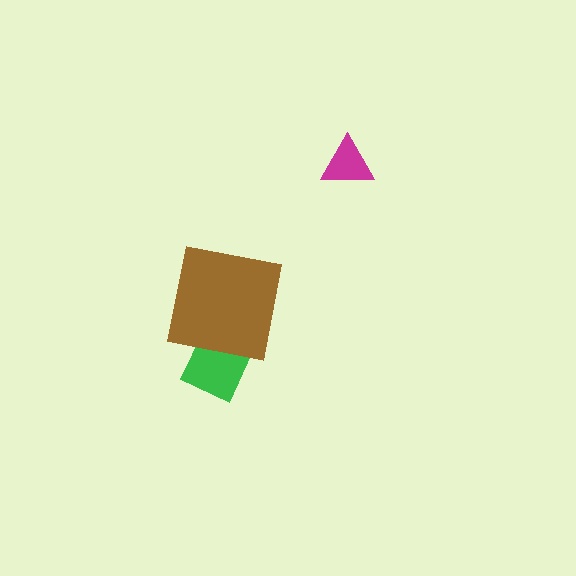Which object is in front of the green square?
The brown square is in front of the green square.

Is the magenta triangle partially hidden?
No, no other shape covers it.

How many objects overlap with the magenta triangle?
0 objects overlap with the magenta triangle.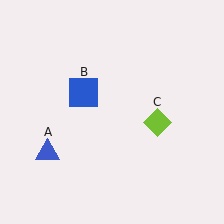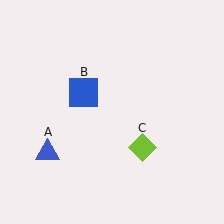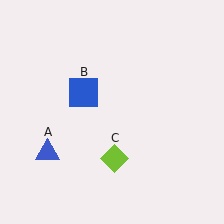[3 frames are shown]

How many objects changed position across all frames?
1 object changed position: lime diamond (object C).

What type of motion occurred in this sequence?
The lime diamond (object C) rotated clockwise around the center of the scene.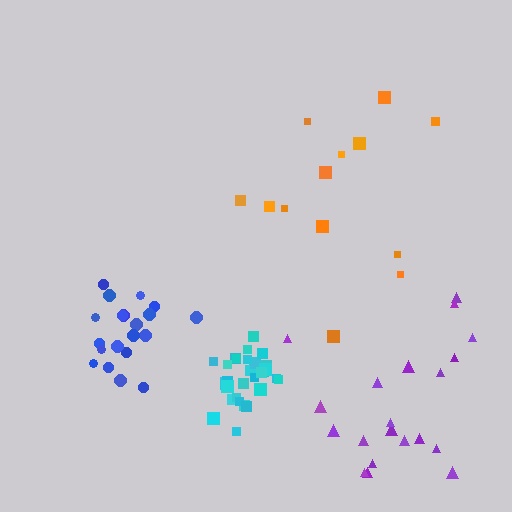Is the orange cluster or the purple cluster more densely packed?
Purple.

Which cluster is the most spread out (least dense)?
Orange.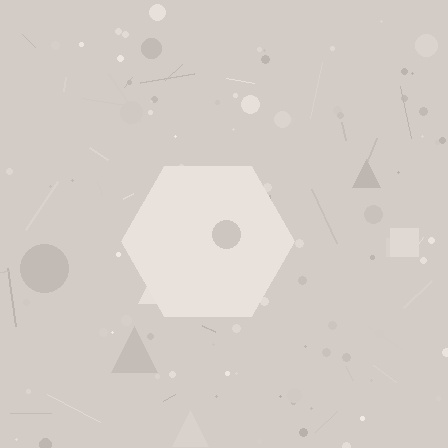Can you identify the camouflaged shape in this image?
The camouflaged shape is a hexagon.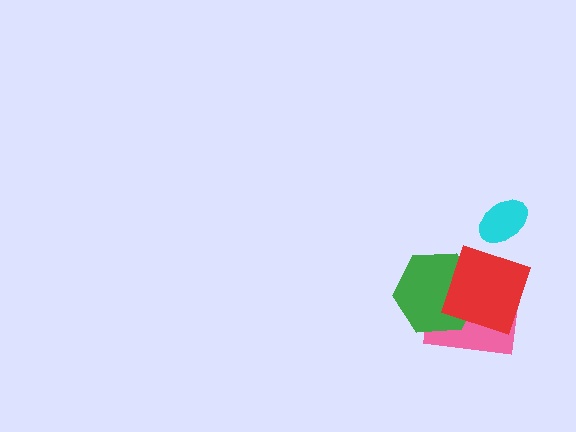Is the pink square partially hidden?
Yes, it is partially covered by another shape.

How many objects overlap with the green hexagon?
2 objects overlap with the green hexagon.